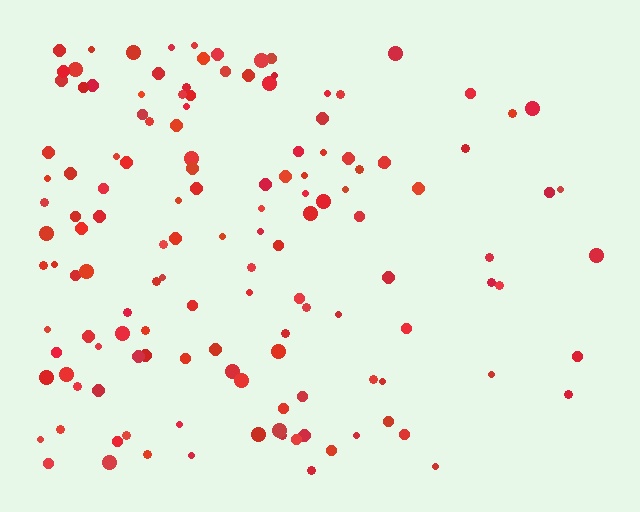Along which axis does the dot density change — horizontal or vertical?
Horizontal.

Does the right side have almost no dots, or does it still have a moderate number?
Still a moderate number, just noticeably fewer than the left.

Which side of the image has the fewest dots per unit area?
The right.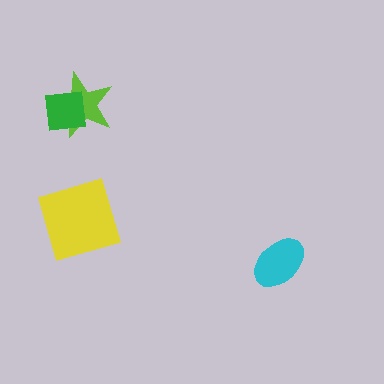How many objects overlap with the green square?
1 object overlaps with the green square.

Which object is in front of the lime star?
The green square is in front of the lime star.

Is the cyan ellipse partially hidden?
No, no other shape covers it.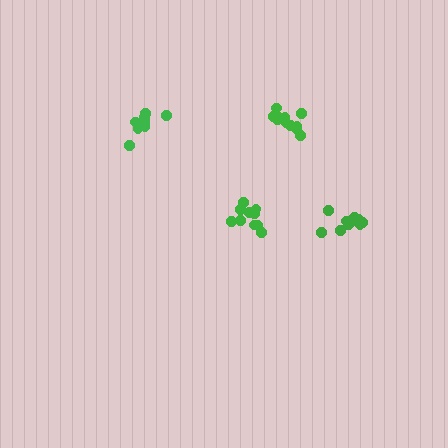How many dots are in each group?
Group 1: 12 dots, Group 2: 10 dots, Group 3: 11 dots, Group 4: 10 dots (43 total).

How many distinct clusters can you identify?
There are 4 distinct clusters.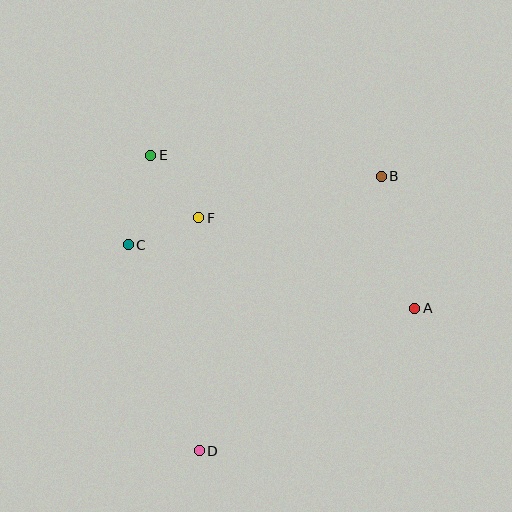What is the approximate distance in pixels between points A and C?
The distance between A and C is approximately 294 pixels.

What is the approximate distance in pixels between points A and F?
The distance between A and F is approximately 234 pixels.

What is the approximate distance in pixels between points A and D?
The distance between A and D is approximately 258 pixels.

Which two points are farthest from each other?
Points B and D are farthest from each other.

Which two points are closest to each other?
Points C and F are closest to each other.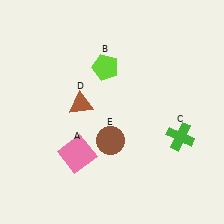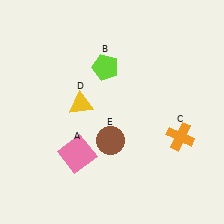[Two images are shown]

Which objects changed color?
C changed from green to orange. D changed from brown to yellow.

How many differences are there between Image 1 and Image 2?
There are 2 differences between the two images.